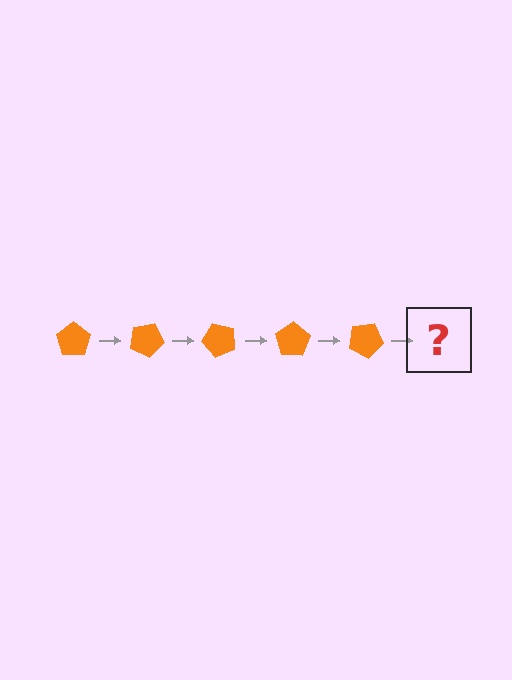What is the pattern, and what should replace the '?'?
The pattern is that the pentagon rotates 25 degrees each step. The '?' should be an orange pentagon rotated 125 degrees.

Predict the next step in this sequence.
The next step is an orange pentagon rotated 125 degrees.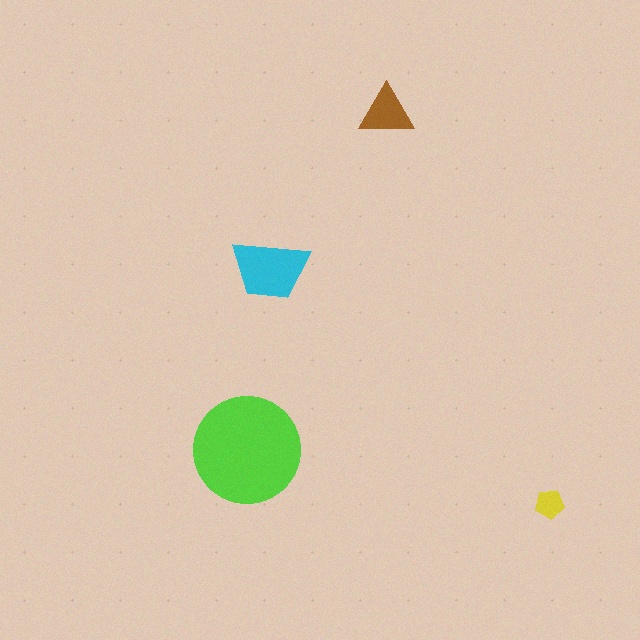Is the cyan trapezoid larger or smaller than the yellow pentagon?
Larger.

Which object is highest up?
The brown triangle is topmost.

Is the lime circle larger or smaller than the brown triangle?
Larger.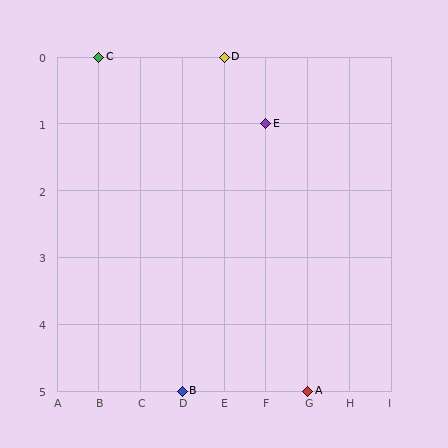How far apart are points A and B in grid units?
Points A and B are 3 columns apart.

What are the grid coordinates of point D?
Point D is at grid coordinates (E, 0).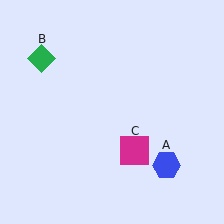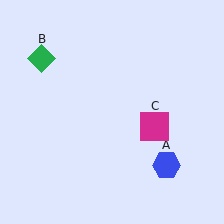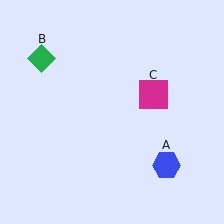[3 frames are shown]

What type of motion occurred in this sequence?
The magenta square (object C) rotated counterclockwise around the center of the scene.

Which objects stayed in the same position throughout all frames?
Blue hexagon (object A) and green diamond (object B) remained stationary.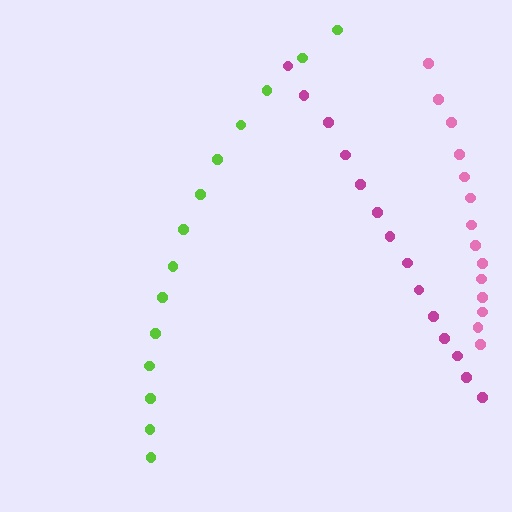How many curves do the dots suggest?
There are 3 distinct paths.